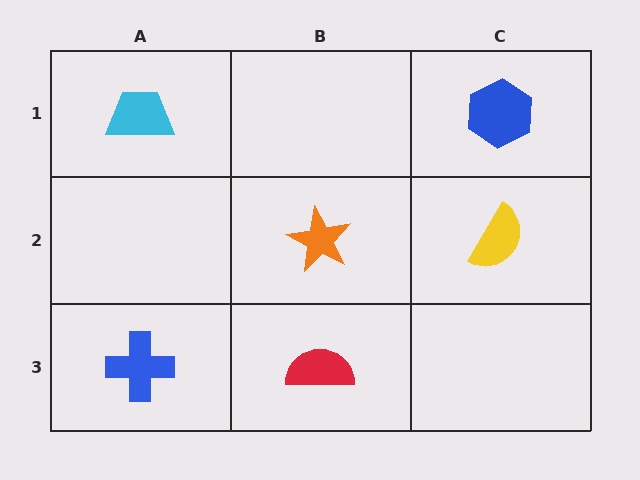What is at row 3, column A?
A blue cross.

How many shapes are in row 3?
2 shapes.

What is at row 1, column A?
A cyan trapezoid.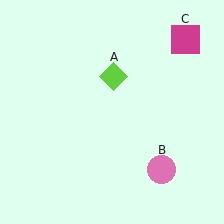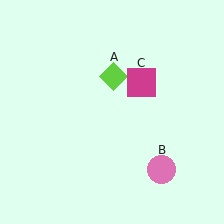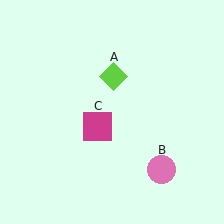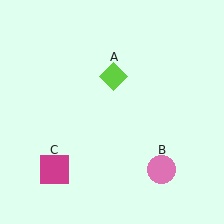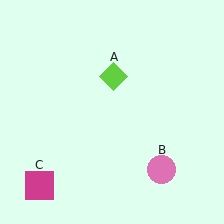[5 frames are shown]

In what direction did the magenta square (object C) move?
The magenta square (object C) moved down and to the left.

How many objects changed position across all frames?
1 object changed position: magenta square (object C).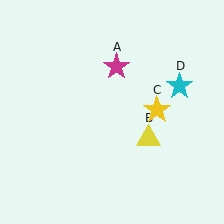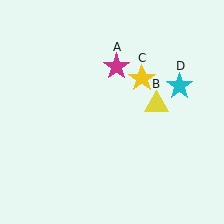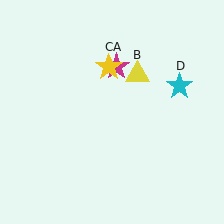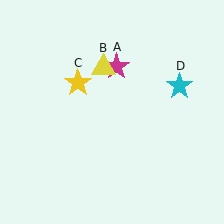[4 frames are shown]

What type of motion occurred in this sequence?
The yellow triangle (object B), yellow star (object C) rotated counterclockwise around the center of the scene.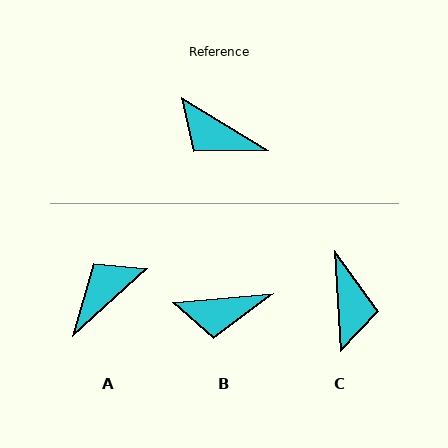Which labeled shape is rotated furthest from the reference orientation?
C, about 125 degrees away.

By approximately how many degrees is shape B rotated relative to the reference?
Approximately 36 degrees counter-clockwise.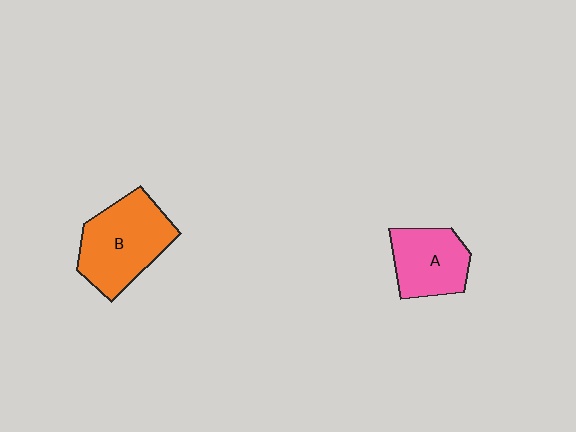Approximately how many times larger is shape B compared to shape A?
Approximately 1.4 times.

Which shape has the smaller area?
Shape A (pink).